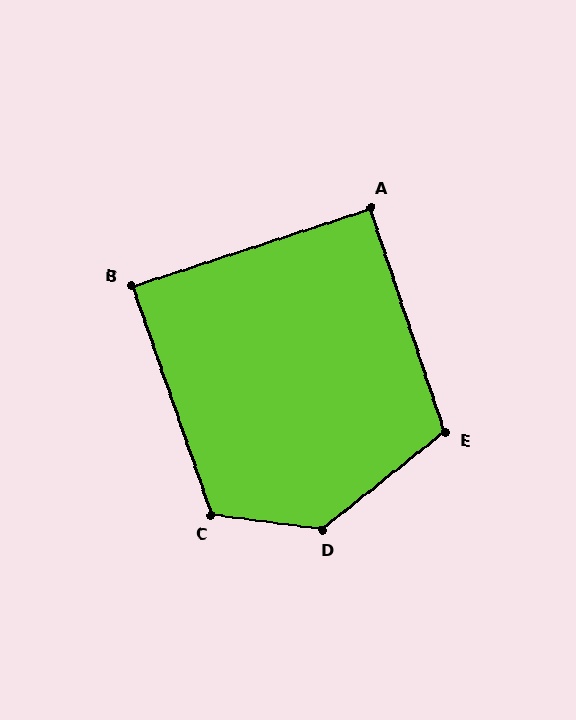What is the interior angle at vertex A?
Approximately 90 degrees (approximately right).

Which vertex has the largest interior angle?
D, at approximately 134 degrees.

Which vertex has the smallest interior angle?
B, at approximately 89 degrees.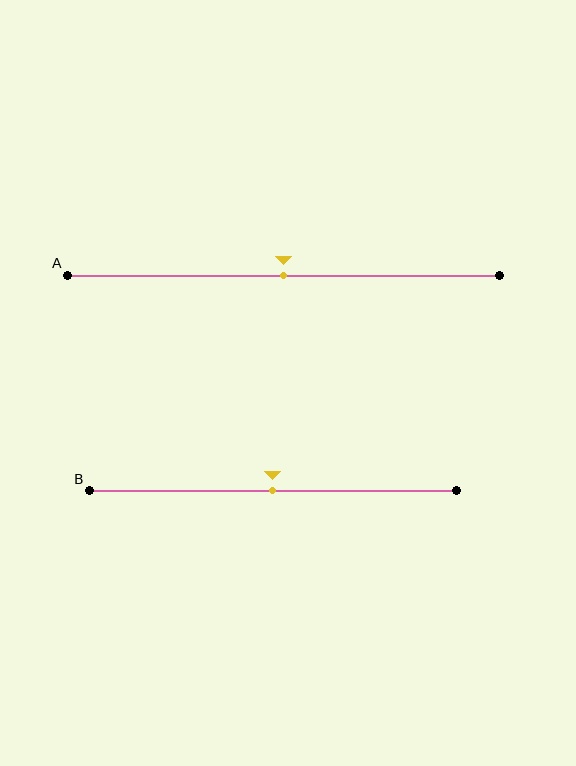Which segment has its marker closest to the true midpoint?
Segment A has its marker closest to the true midpoint.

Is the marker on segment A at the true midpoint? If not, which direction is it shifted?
Yes, the marker on segment A is at the true midpoint.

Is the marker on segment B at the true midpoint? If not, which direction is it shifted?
Yes, the marker on segment B is at the true midpoint.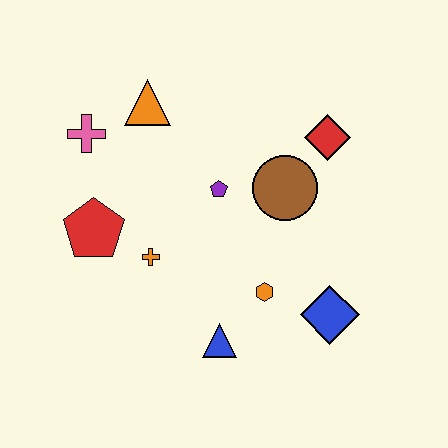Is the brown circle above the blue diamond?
Yes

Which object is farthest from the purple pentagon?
The blue diamond is farthest from the purple pentagon.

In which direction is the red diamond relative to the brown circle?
The red diamond is above the brown circle.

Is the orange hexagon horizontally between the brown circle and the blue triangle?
Yes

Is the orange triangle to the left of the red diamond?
Yes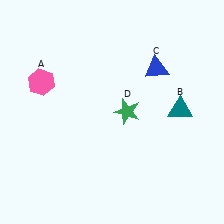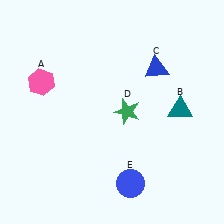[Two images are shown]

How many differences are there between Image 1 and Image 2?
There is 1 difference between the two images.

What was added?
A blue circle (E) was added in Image 2.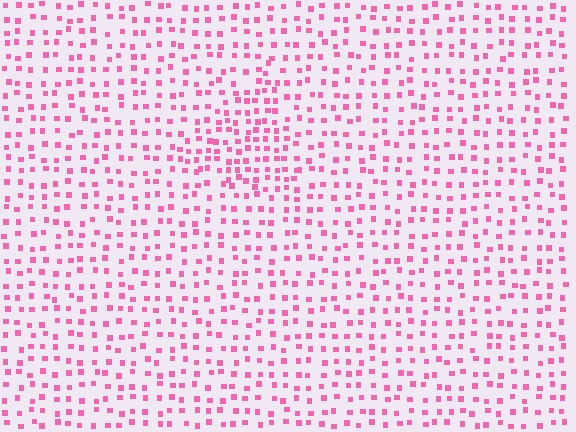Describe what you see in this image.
The image contains small pink elements arranged at two different densities. A triangle-shaped region is visible where the elements are more densely packed than the surrounding area.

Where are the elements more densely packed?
The elements are more densely packed inside the triangle boundary.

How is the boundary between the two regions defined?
The boundary is defined by a change in element density (approximately 1.7x ratio). All elements are the same color, size, and shape.